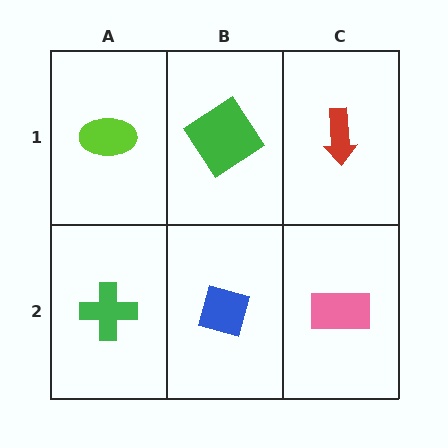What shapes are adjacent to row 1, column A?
A green cross (row 2, column A), a green diamond (row 1, column B).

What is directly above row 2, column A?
A lime ellipse.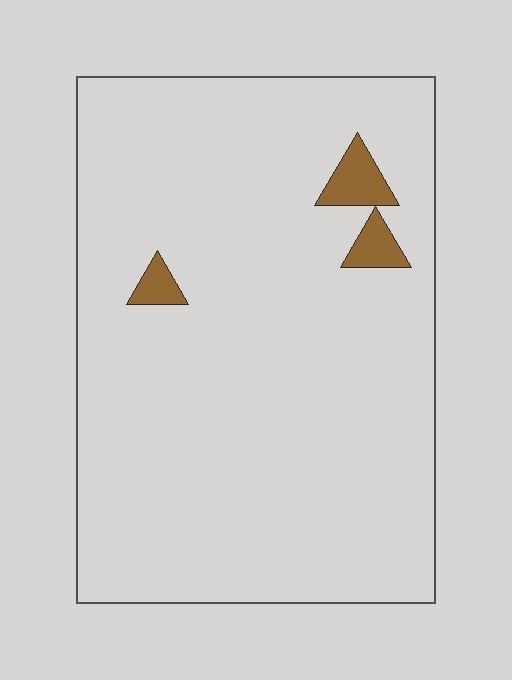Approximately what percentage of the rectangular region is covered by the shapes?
Approximately 5%.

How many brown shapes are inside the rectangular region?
3.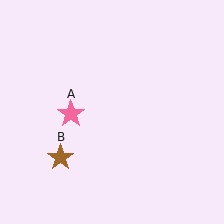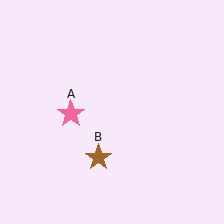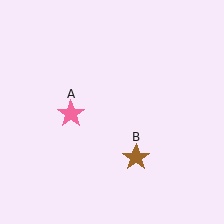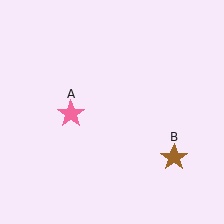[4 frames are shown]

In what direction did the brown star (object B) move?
The brown star (object B) moved right.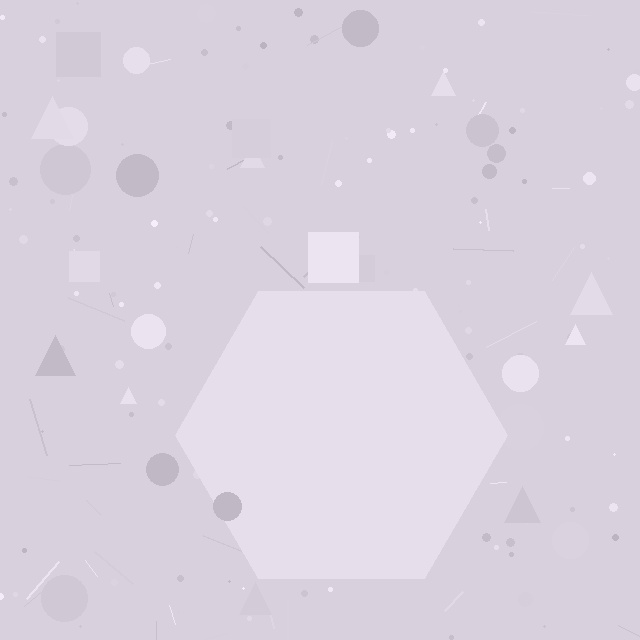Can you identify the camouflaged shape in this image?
The camouflaged shape is a hexagon.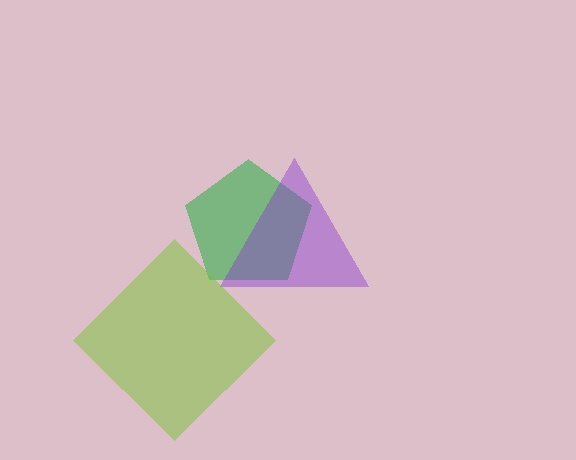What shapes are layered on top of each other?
The layered shapes are: a green pentagon, a purple triangle, a lime diamond.